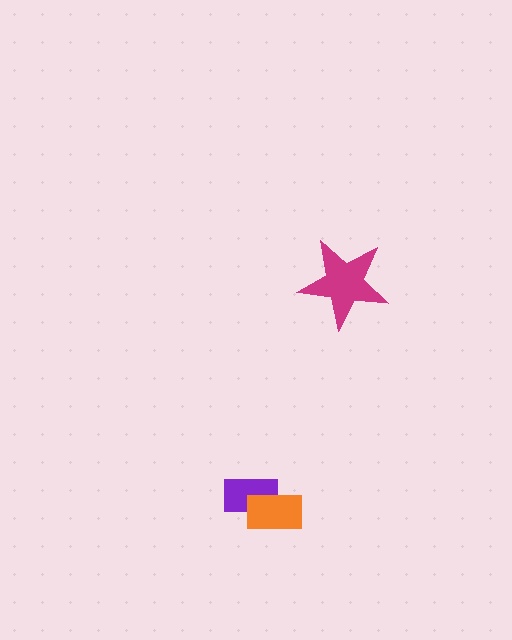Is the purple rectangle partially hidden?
Yes, it is partially covered by another shape.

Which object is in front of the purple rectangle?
The orange rectangle is in front of the purple rectangle.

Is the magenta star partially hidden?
No, no other shape covers it.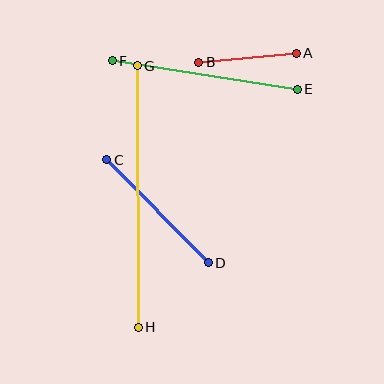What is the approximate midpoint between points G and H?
The midpoint is at approximately (138, 196) pixels.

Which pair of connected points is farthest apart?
Points G and H are farthest apart.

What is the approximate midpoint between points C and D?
The midpoint is at approximately (158, 211) pixels.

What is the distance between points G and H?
The distance is approximately 261 pixels.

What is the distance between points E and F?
The distance is approximately 187 pixels.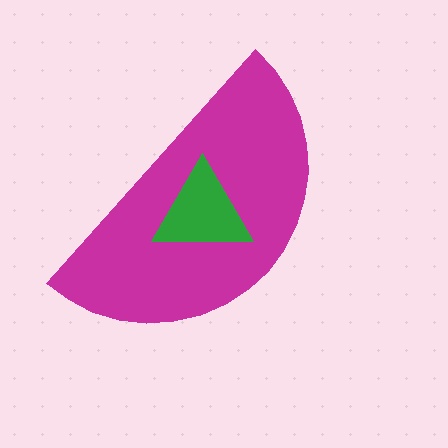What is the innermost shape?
The green triangle.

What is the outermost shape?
The magenta semicircle.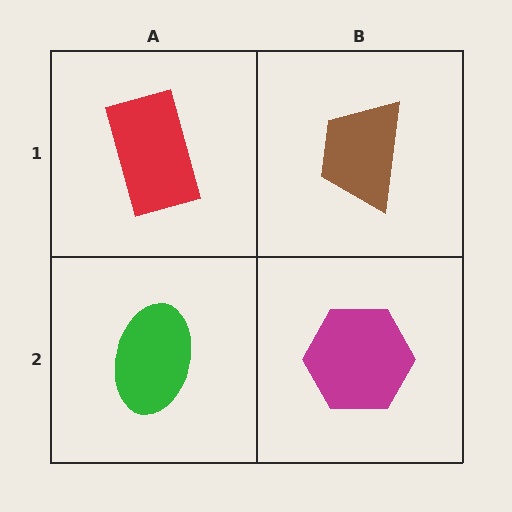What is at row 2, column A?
A green ellipse.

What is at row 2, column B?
A magenta hexagon.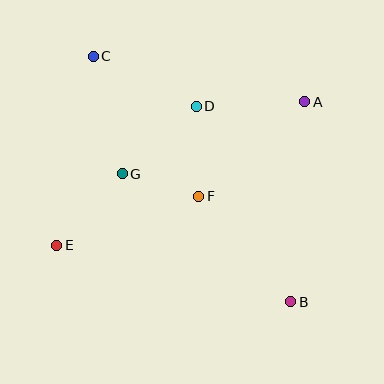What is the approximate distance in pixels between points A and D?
The distance between A and D is approximately 109 pixels.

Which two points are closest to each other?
Points F and G are closest to each other.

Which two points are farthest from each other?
Points B and C are farthest from each other.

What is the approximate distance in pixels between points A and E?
The distance between A and E is approximately 286 pixels.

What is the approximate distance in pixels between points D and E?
The distance between D and E is approximately 197 pixels.